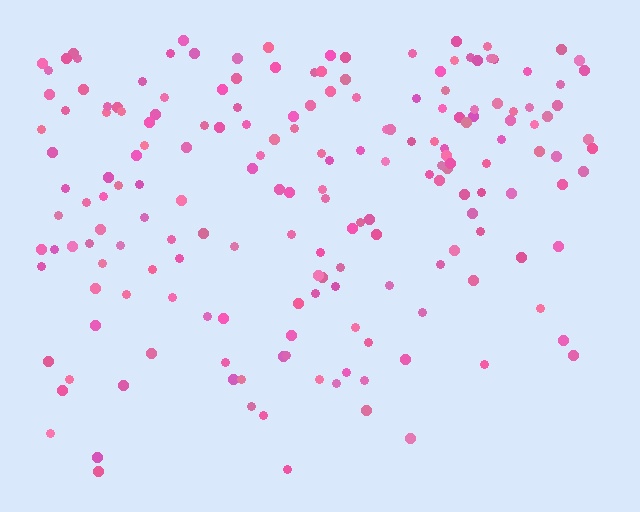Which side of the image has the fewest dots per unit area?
The bottom.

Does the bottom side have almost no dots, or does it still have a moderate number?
Still a moderate number, just noticeably fewer than the top.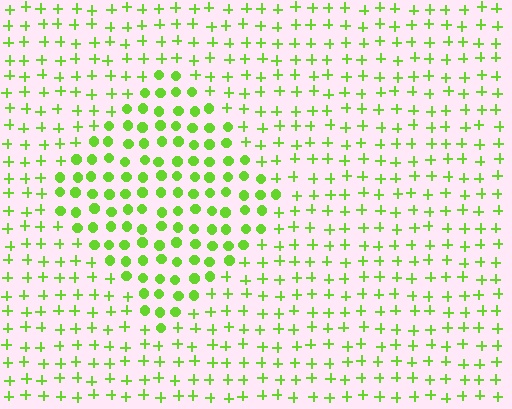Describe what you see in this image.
The image is filled with small lime elements arranged in a uniform grid. A diamond-shaped region contains circles, while the surrounding area contains plus signs. The boundary is defined purely by the change in element shape.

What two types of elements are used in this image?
The image uses circles inside the diamond region and plus signs outside it.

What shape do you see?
I see a diamond.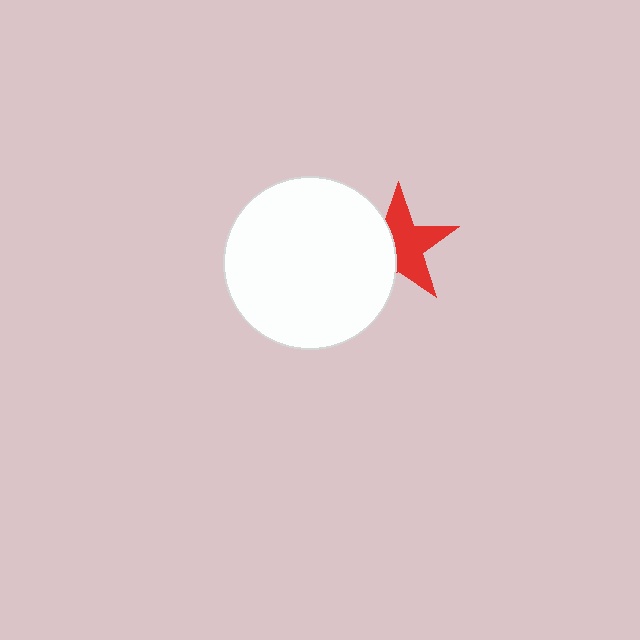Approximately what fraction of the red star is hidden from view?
Roughly 40% of the red star is hidden behind the white circle.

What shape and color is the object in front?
The object in front is a white circle.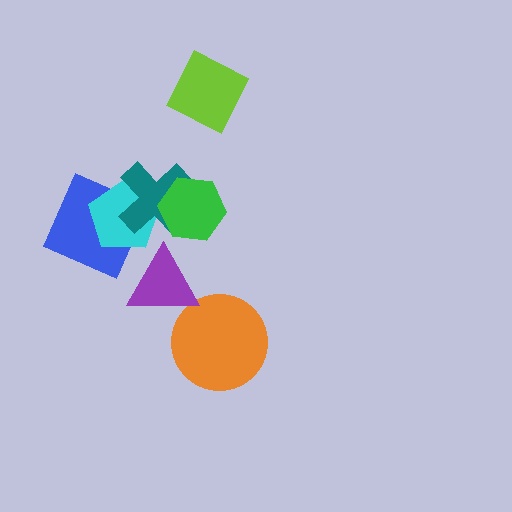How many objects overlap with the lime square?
0 objects overlap with the lime square.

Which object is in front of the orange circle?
The purple triangle is in front of the orange circle.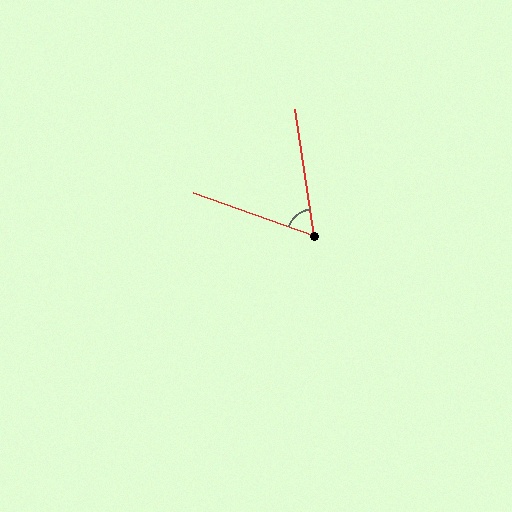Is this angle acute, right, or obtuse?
It is acute.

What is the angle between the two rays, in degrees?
Approximately 62 degrees.